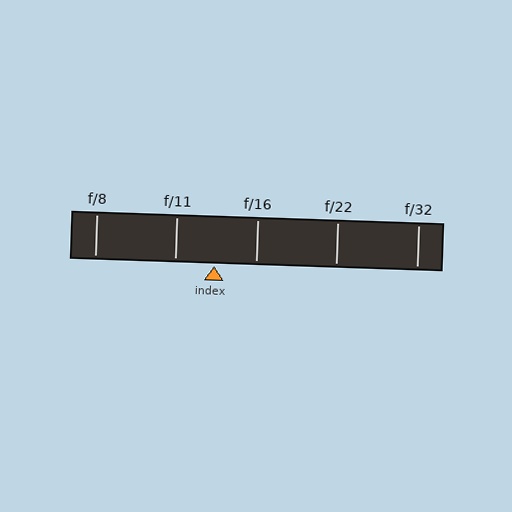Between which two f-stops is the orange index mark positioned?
The index mark is between f/11 and f/16.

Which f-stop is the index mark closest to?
The index mark is closest to f/11.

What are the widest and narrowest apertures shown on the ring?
The widest aperture shown is f/8 and the narrowest is f/32.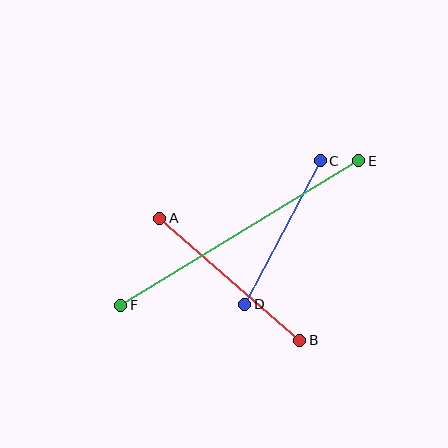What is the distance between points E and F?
The distance is approximately 278 pixels.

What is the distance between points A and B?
The distance is approximately 186 pixels.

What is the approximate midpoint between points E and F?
The midpoint is at approximately (240, 233) pixels.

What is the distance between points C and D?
The distance is approximately 162 pixels.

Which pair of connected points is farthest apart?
Points E and F are farthest apart.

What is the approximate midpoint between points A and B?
The midpoint is at approximately (230, 279) pixels.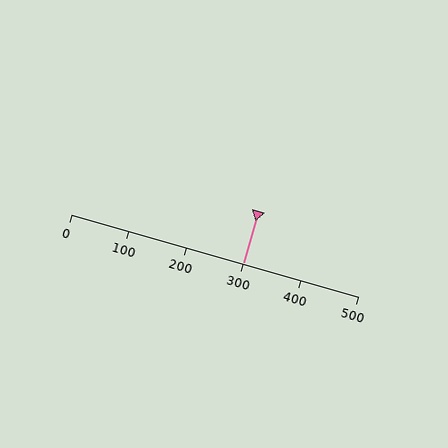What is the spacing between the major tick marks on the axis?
The major ticks are spaced 100 apart.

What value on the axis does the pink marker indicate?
The marker indicates approximately 300.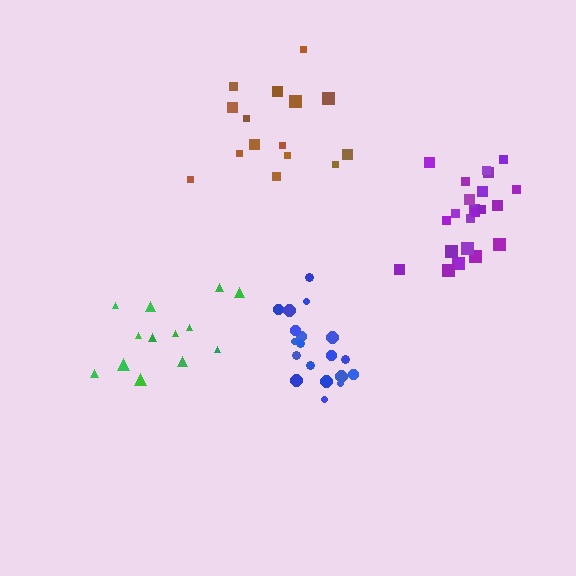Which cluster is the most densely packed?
Purple.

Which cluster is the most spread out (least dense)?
Brown.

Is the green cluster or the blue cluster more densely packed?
Blue.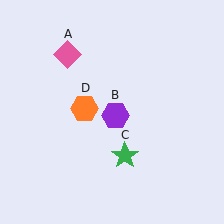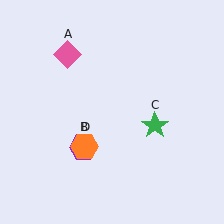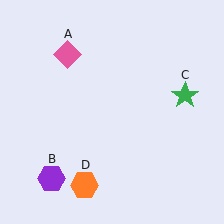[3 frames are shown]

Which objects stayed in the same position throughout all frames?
Pink diamond (object A) remained stationary.